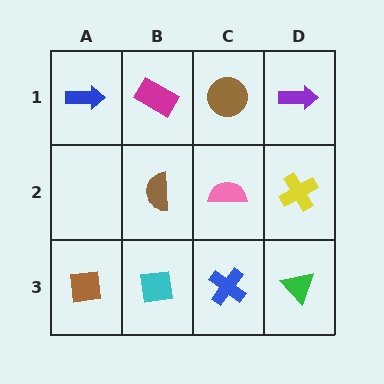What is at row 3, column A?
A brown square.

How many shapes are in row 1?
4 shapes.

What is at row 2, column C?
A pink semicircle.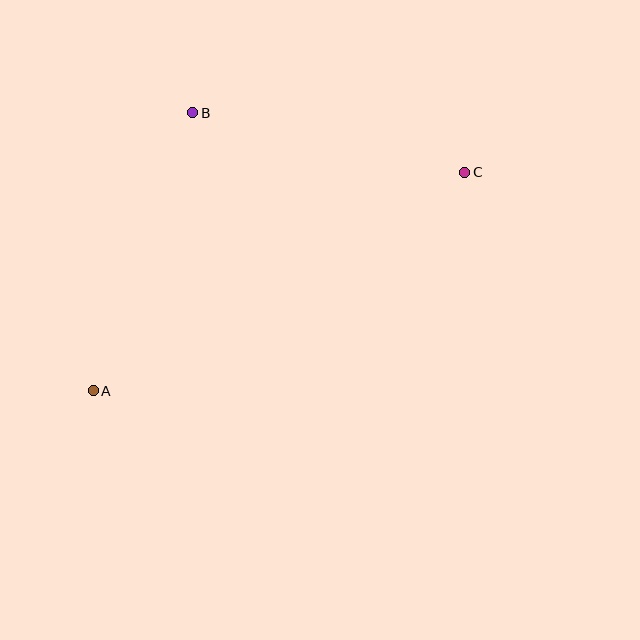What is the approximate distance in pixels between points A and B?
The distance between A and B is approximately 295 pixels.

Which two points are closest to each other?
Points B and C are closest to each other.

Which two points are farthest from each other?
Points A and C are farthest from each other.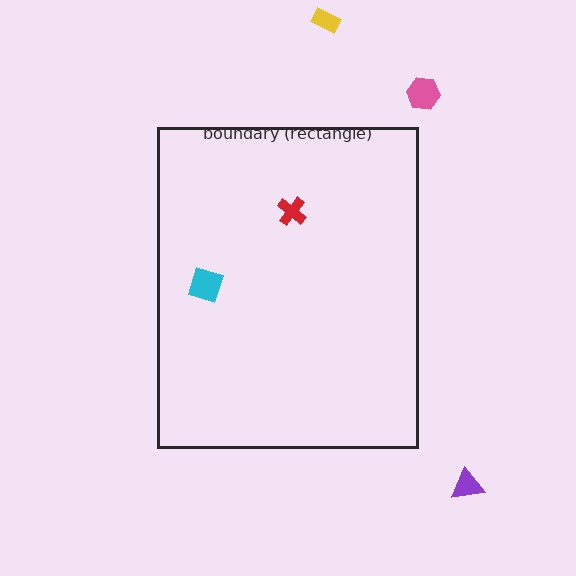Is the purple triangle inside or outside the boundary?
Outside.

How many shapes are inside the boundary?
2 inside, 3 outside.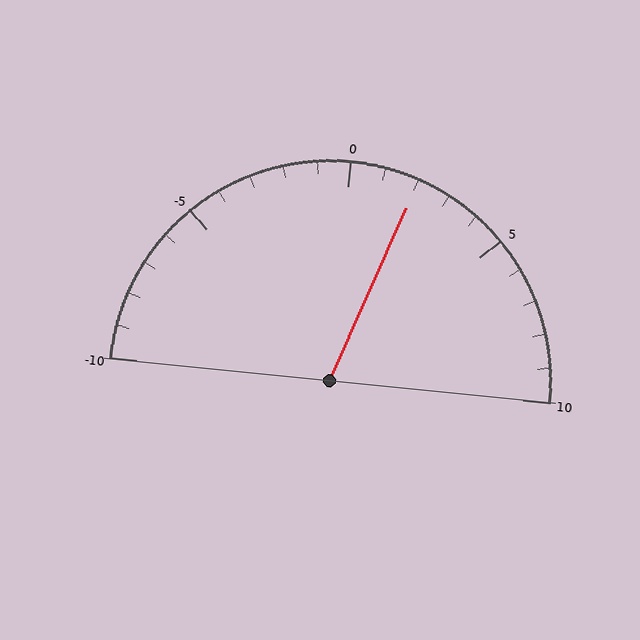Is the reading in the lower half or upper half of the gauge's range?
The reading is in the upper half of the range (-10 to 10).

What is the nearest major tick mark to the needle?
The nearest major tick mark is 0.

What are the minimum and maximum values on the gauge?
The gauge ranges from -10 to 10.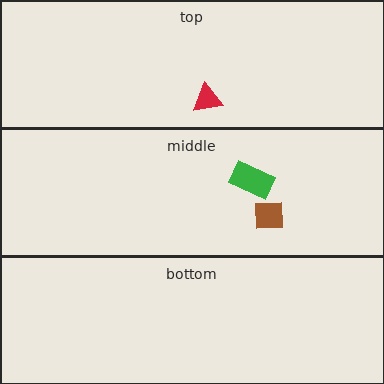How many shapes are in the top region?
1.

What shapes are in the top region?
The red triangle.